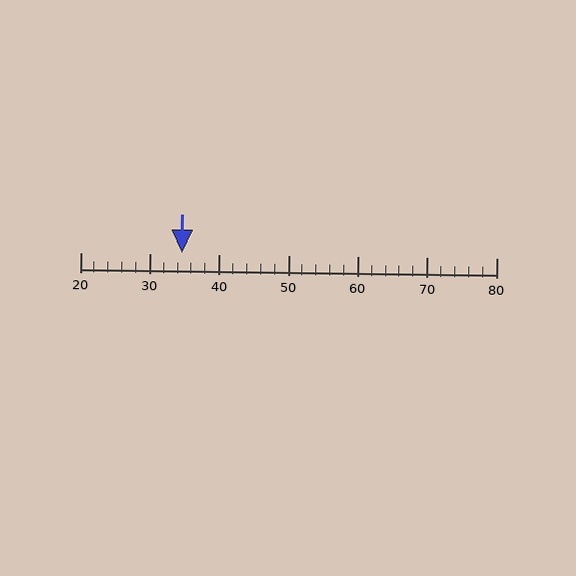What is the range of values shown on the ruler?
The ruler shows values from 20 to 80.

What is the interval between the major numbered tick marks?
The major tick marks are spaced 10 units apart.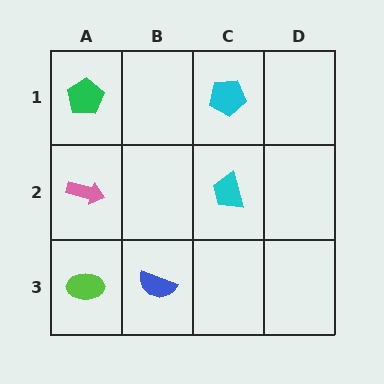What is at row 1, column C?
A cyan pentagon.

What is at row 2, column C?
A cyan trapezoid.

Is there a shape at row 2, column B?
No, that cell is empty.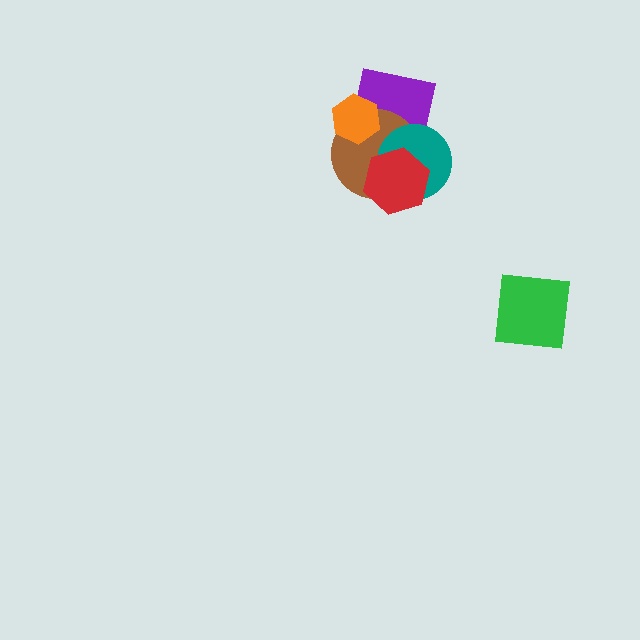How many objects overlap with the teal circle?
3 objects overlap with the teal circle.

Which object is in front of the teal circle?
The red hexagon is in front of the teal circle.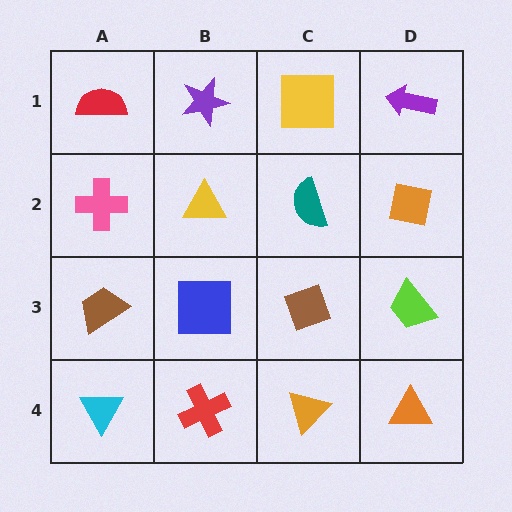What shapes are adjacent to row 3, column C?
A teal semicircle (row 2, column C), an orange triangle (row 4, column C), a blue square (row 3, column B), a lime trapezoid (row 3, column D).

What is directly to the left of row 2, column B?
A pink cross.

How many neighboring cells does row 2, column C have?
4.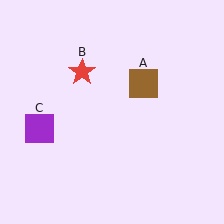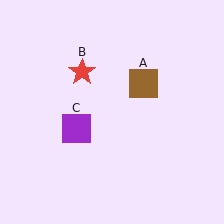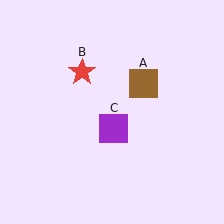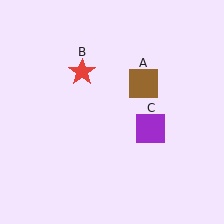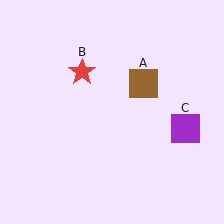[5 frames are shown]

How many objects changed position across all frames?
1 object changed position: purple square (object C).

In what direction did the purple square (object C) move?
The purple square (object C) moved right.